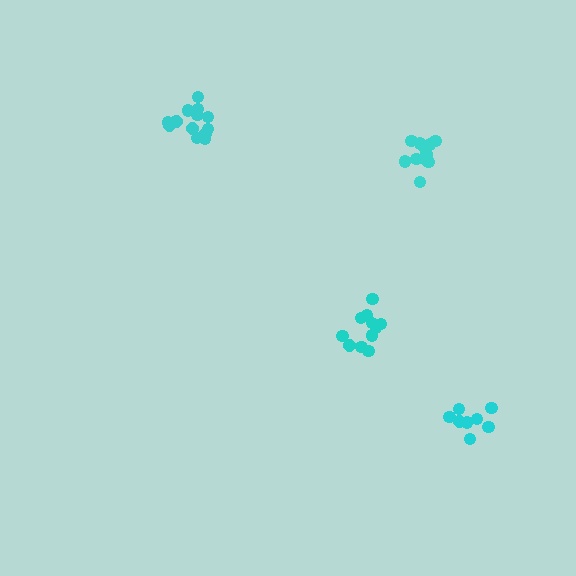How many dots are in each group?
Group 1: 8 dots, Group 2: 11 dots, Group 3: 12 dots, Group 4: 14 dots (45 total).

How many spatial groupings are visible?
There are 4 spatial groupings.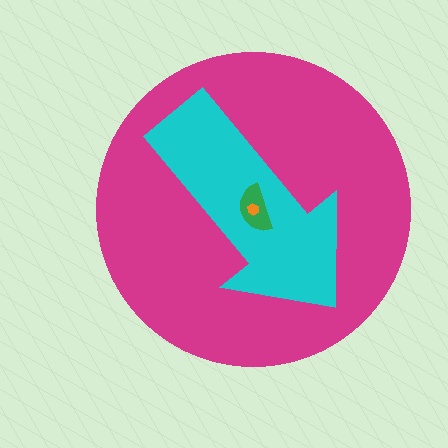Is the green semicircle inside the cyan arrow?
Yes.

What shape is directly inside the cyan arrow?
The green semicircle.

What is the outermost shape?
The magenta circle.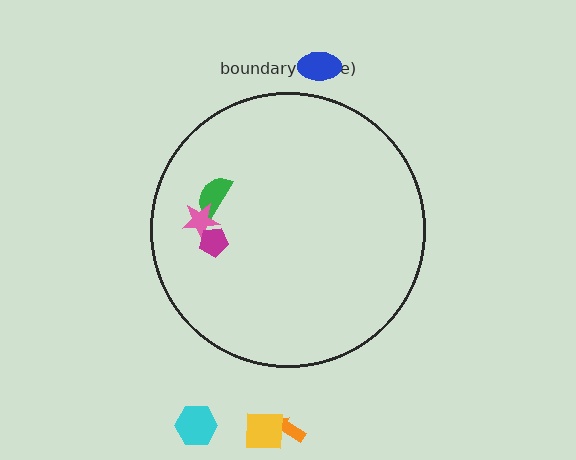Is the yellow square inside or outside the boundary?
Outside.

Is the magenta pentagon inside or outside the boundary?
Inside.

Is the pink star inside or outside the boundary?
Inside.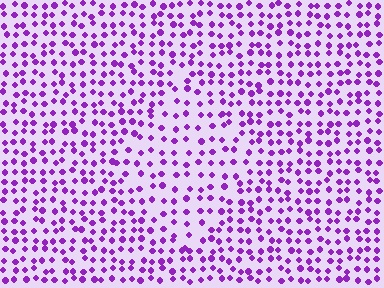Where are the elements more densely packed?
The elements are more densely packed outside the diamond boundary.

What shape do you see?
I see a diamond.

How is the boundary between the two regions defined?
The boundary is defined by a change in element density (approximately 1.5x ratio). All elements are the same color, size, and shape.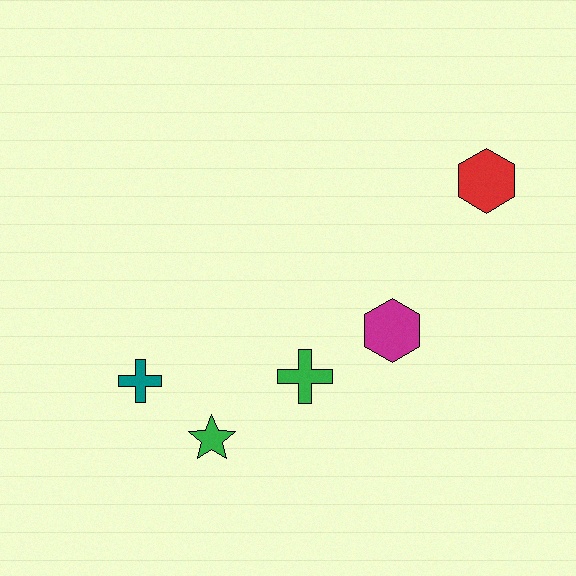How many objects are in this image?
There are 5 objects.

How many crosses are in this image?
There are 2 crosses.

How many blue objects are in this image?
There are no blue objects.